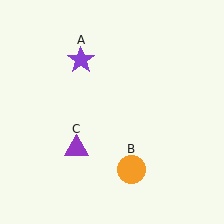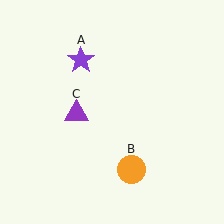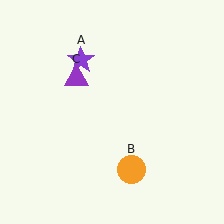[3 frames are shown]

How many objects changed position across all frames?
1 object changed position: purple triangle (object C).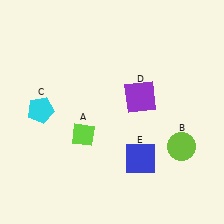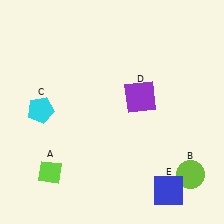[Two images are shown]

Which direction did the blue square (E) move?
The blue square (E) moved down.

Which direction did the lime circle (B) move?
The lime circle (B) moved down.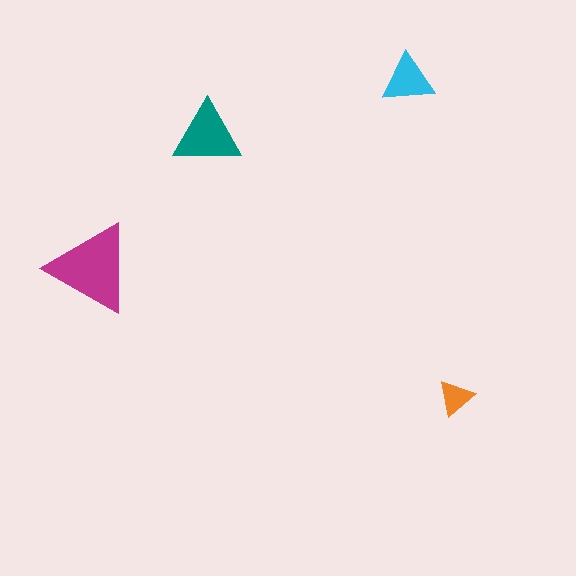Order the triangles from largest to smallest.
the magenta one, the teal one, the cyan one, the orange one.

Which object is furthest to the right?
The orange triangle is rightmost.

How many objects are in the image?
There are 4 objects in the image.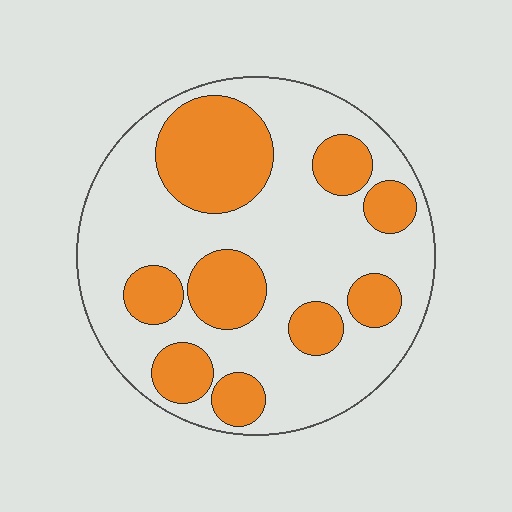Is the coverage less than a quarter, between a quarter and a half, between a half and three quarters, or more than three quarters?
Between a quarter and a half.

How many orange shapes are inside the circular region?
9.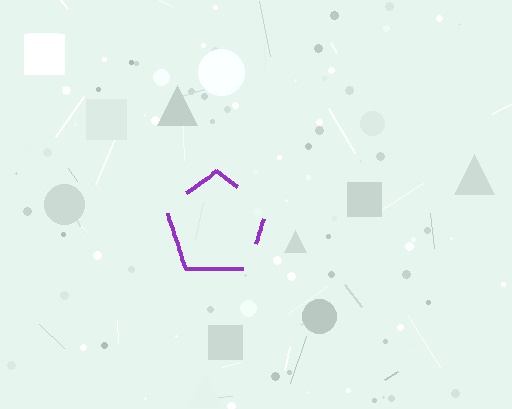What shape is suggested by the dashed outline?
The dashed outline suggests a pentagon.